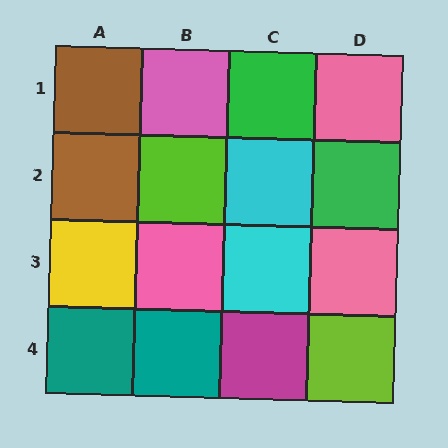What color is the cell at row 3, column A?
Yellow.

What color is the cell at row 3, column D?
Pink.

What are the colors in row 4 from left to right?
Teal, teal, magenta, lime.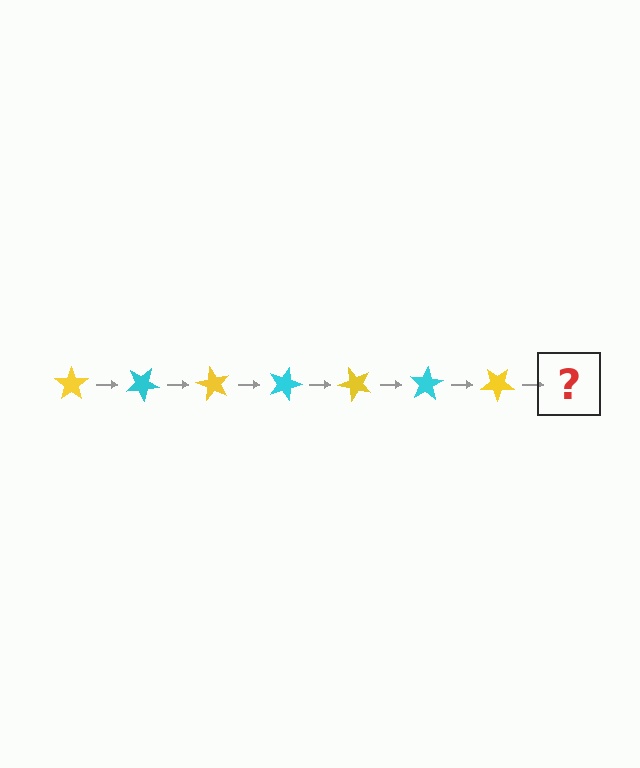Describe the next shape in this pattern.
It should be a cyan star, rotated 210 degrees from the start.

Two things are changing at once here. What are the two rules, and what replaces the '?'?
The two rules are that it rotates 30 degrees each step and the color cycles through yellow and cyan. The '?' should be a cyan star, rotated 210 degrees from the start.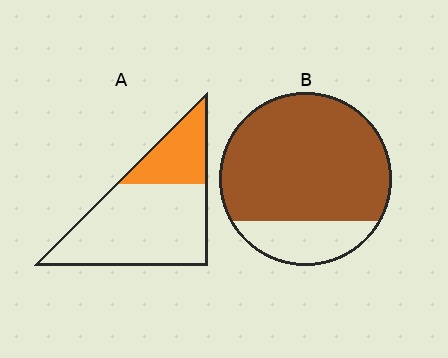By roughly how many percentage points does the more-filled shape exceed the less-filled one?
By roughly 50 percentage points (B over A).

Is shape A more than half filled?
No.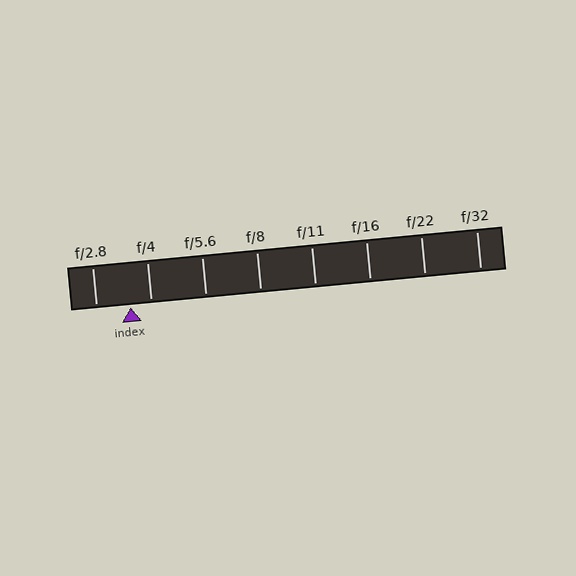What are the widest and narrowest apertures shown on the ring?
The widest aperture shown is f/2.8 and the narrowest is f/32.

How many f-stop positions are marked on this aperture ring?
There are 8 f-stop positions marked.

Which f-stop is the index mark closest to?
The index mark is closest to f/4.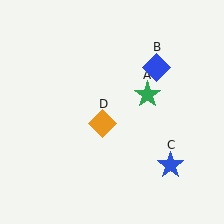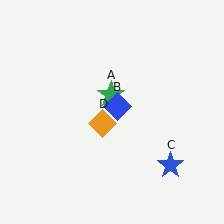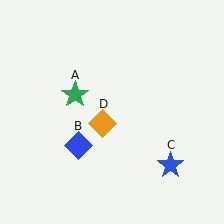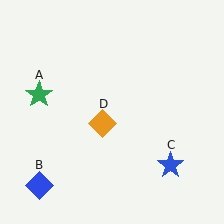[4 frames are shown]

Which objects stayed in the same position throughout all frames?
Blue star (object C) and orange diamond (object D) remained stationary.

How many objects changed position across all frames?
2 objects changed position: green star (object A), blue diamond (object B).